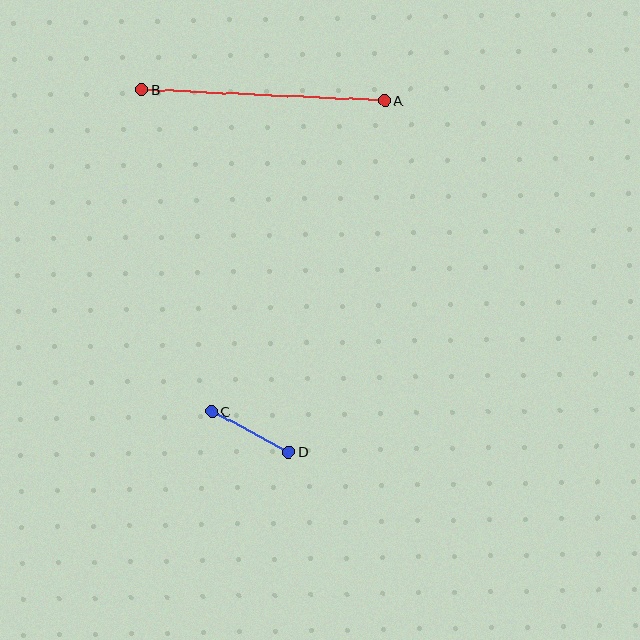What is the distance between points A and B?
The distance is approximately 243 pixels.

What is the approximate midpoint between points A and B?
The midpoint is at approximately (263, 95) pixels.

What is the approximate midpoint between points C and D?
The midpoint is at approximately (250, 432) pixels.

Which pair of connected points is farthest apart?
Points A and B are farthest apart.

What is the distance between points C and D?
The distance is approximately 87 pixels.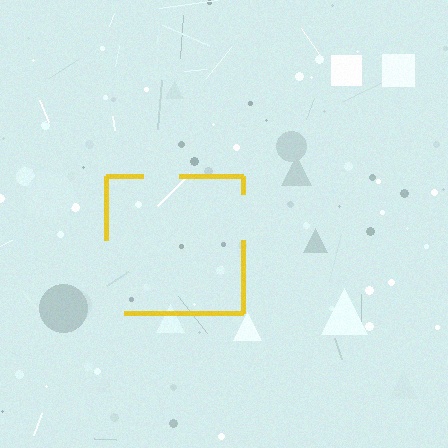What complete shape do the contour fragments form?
The contour fragments form a square.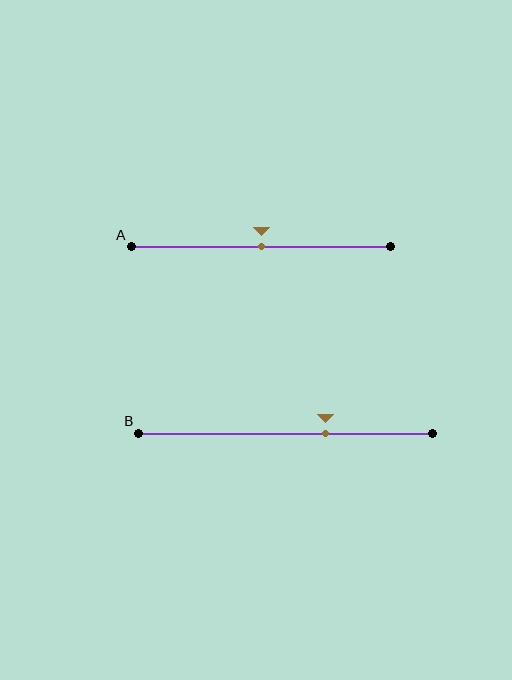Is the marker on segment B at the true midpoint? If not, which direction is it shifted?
No, the marker on segment B is shifted to the right by about 14% of the segment length.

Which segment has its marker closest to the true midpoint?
Segment A has its marker closest to the true midpoint.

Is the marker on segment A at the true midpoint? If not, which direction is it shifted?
Yes, the marker on segment A is at the true midpoint.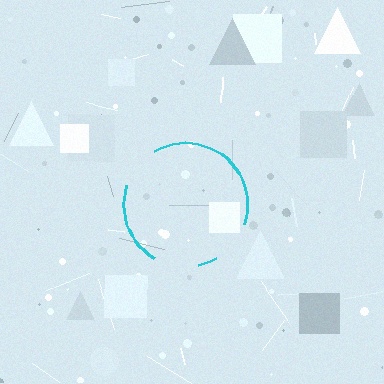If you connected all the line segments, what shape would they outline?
They would outline a circle.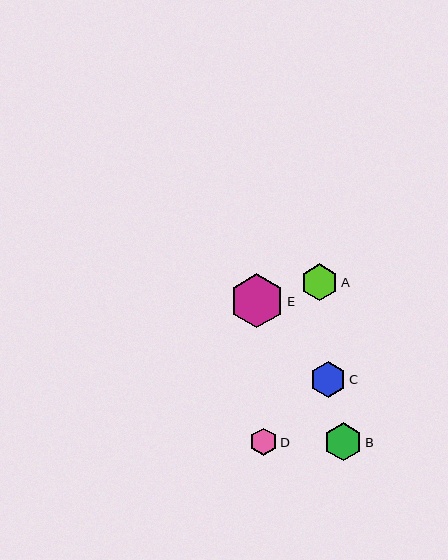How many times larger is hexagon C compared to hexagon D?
Hexagon C is approximately 1.3 times the size of hexagon D.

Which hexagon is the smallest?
Hexagon D is the smallest with a size of approximately 27 pixels.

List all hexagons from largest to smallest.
From largest to smallest: E, B, A, C, D.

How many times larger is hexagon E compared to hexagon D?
Hexagon E is approximately 2.0 times the size of hexagon D.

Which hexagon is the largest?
Hexagon E is the largest with a size of approximately 54 pixels.